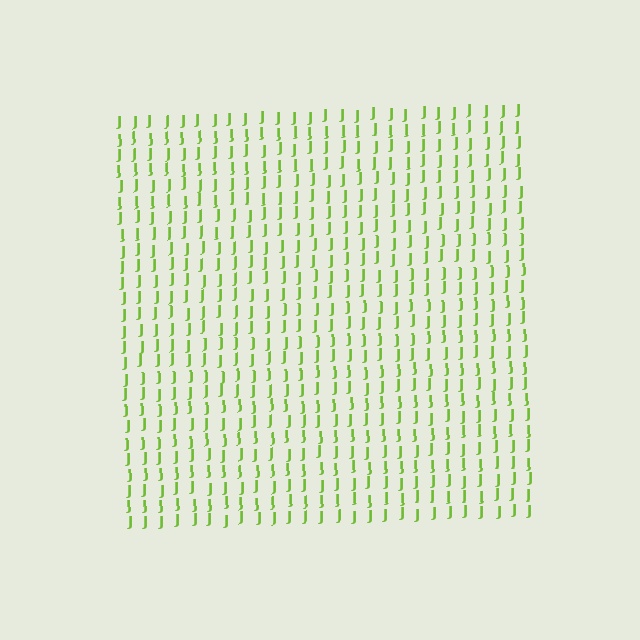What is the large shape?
The large shape is a square.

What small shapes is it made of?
It is made of small letter J's.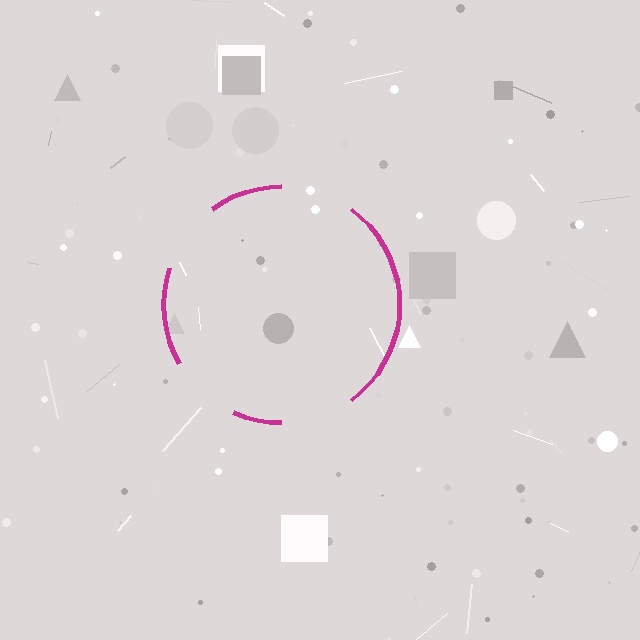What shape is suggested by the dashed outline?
The dashed outline suggests a circle.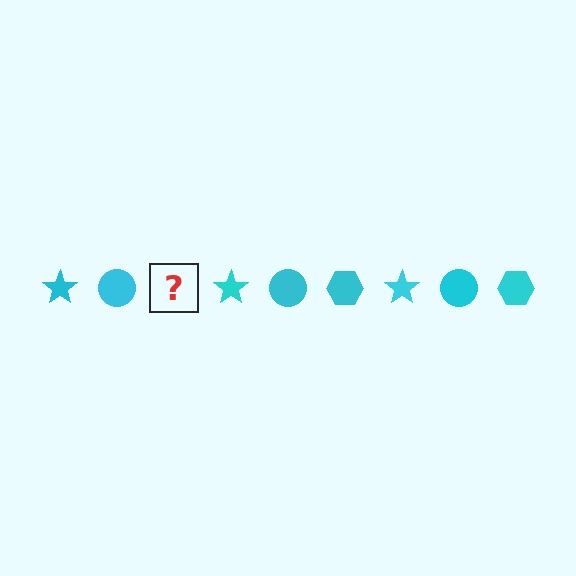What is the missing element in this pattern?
The missing element is a cyan hexagon.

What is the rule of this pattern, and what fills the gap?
The rule is that the pattern cycles through star, circle, hexagon shapes in cyan. The gap should be filled with a cyan hexagon.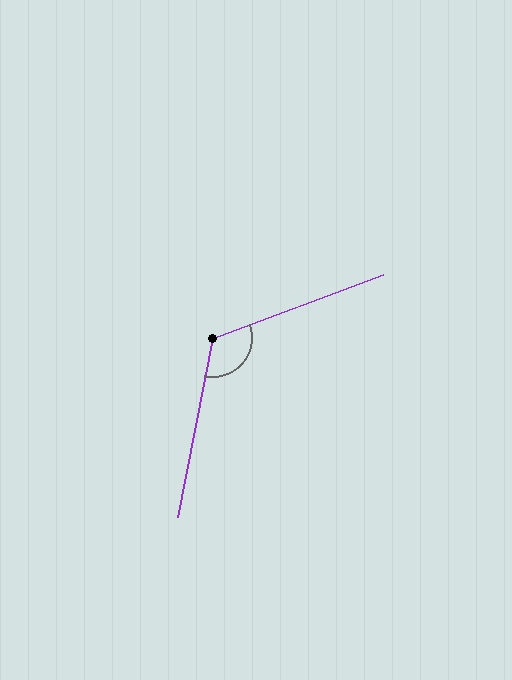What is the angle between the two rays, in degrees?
Approximately 121 degrees.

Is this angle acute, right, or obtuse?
It is obtuse.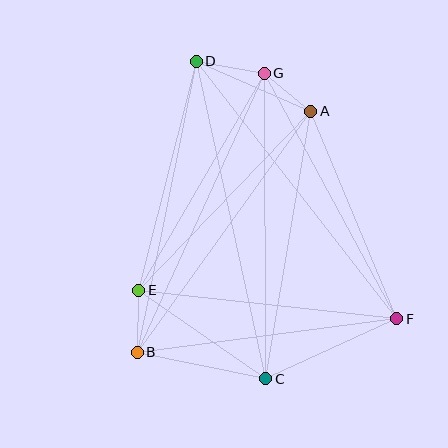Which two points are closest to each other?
Points A and G are closest to each other.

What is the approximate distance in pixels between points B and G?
The distance between B and G is approximately 307 pixels.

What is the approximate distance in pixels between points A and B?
The distance between A and B is approximately 297 pixels.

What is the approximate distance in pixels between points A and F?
The distance between A and F is approximately 225 pixels.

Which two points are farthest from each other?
Points D and F are farthest from each other.